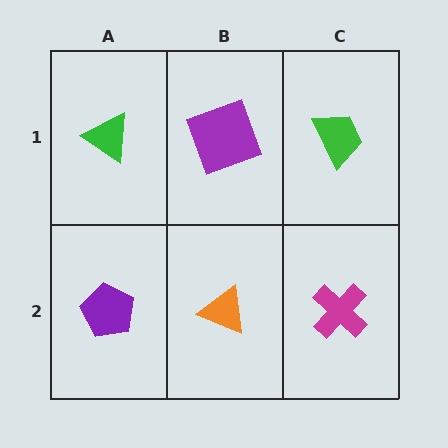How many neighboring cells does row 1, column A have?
2.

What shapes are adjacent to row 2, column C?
A green trapezoid (row 1, column C), an orange triangle (row 2, column B).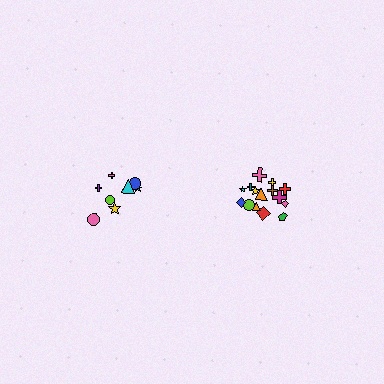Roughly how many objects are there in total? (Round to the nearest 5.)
Roughly 25 objects in total.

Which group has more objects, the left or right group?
The right group.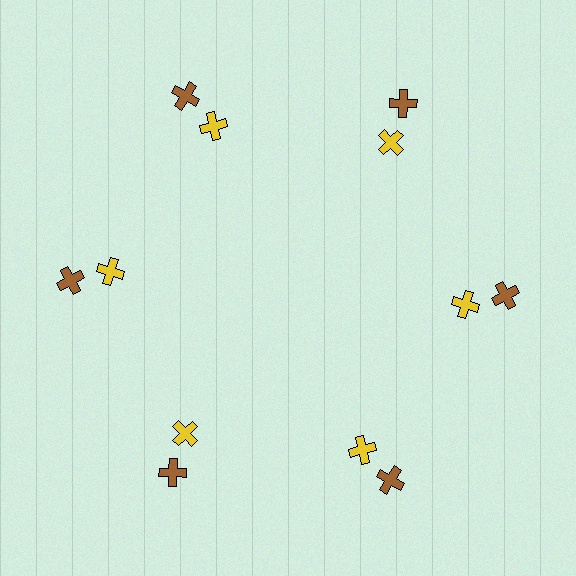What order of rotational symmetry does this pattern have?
This pattern has 6-fold rotational symmetry.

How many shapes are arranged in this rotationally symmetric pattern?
There are 12 shapes, arranged in 6 groups of 2.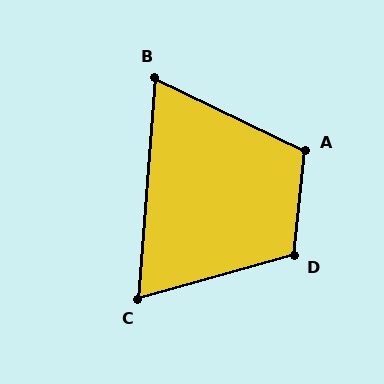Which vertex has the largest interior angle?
D, at approximately 112 degrees.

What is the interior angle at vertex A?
Approximately 110 degrees (obtuse).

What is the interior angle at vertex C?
Approximately 70 degrees (acute).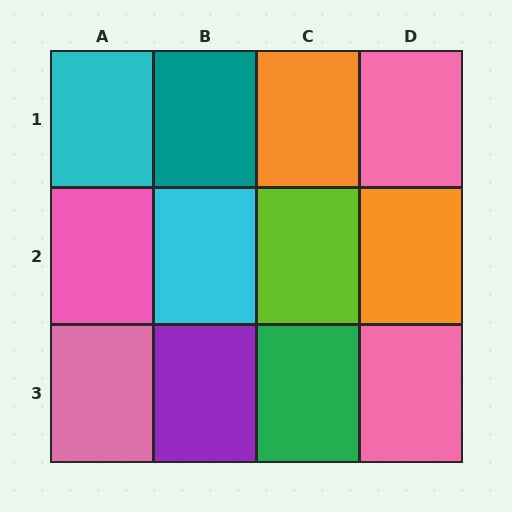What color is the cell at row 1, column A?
Cyan.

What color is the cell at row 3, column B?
Purple.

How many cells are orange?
2 cells are orange.